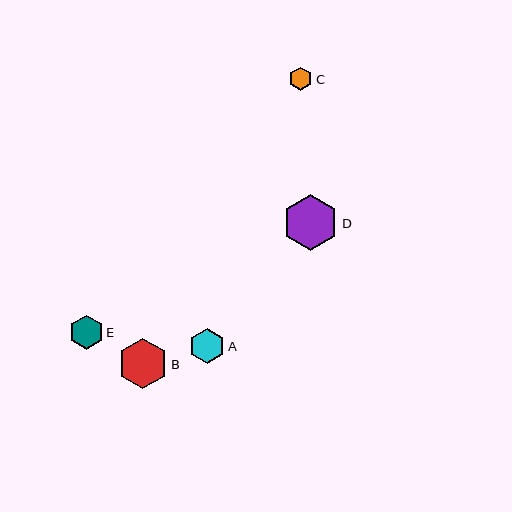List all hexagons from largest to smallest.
From largest to smallest: D, B, A, E, C.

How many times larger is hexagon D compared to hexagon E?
Hexagon D is approximately 1.7 times the size of hexagon E.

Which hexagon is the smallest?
Hexagon C is the smallest with a size of approximately 23 pixels.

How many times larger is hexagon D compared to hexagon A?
Hexagon D is approximately 1.6 times the size of hexagon A.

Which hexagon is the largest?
Hexagon D is the largest with a size of approximately 56 pixels.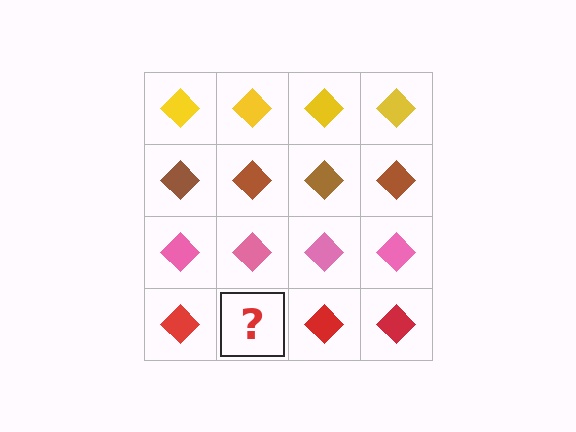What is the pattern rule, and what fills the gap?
The rule is that each row has a consistent color. The gap should be filled with a red diamond.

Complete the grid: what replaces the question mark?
The question mark should be replaced with a red diamond.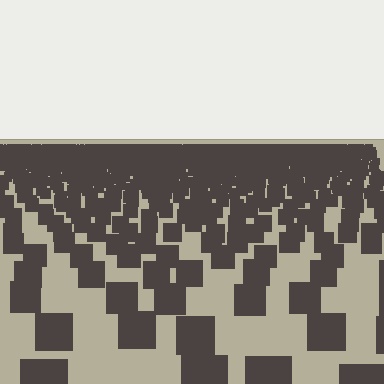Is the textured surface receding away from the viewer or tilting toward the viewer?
The surface is receding away from the viewer. Texture elements get smaller and denser toward the top.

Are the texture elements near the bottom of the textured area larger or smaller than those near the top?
Larger. Near the bottom, elements are closer to the viewer and appear at a bigger on-screen size.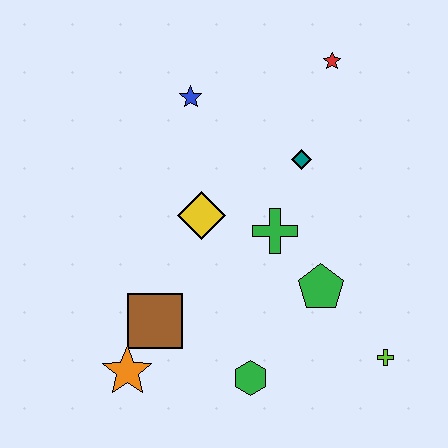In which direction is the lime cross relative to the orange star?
The lime cross is to the right of the orange star.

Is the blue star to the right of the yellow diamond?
No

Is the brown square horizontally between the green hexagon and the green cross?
No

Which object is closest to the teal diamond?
The green cross is closest to the teal diamond.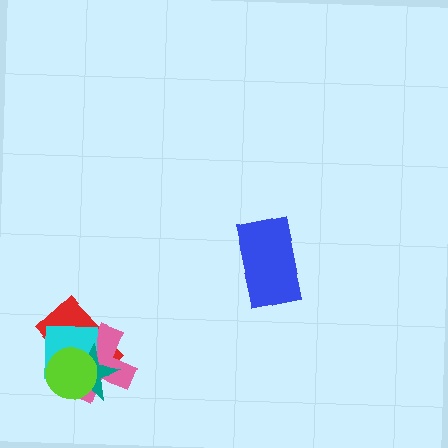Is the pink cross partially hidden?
Yes, it is partially covered by another shape.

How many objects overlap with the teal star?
4 objects overlap with the teal star.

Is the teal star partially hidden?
Yes, it is partially covered by another shape.